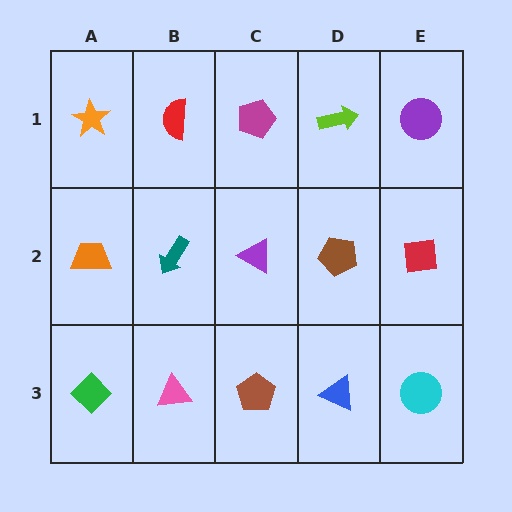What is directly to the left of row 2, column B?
An orange trapezoid.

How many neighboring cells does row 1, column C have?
3.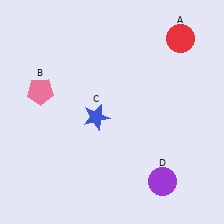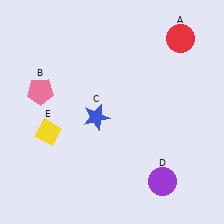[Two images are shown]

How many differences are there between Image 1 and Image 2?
There is 1 difference between the two images.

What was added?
A yellow diamond (E) was added in Image 2.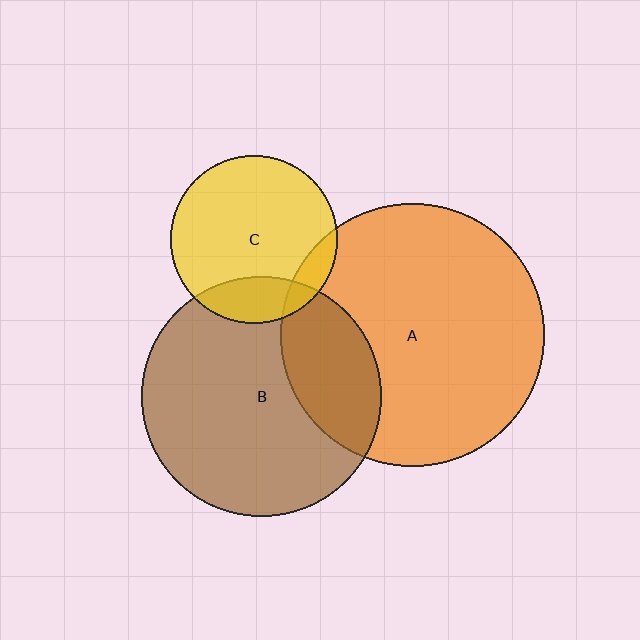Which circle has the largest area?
Circle A (orange).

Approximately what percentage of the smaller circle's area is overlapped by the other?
Approximately 10%.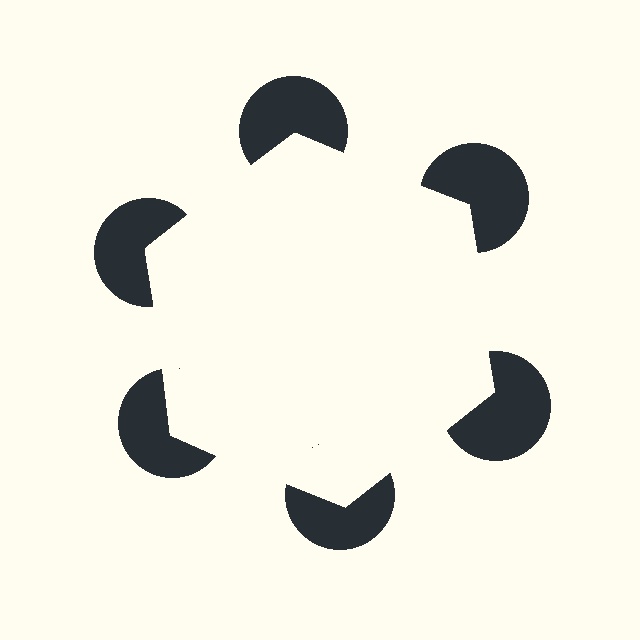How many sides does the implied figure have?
6 sides.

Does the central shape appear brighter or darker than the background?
It typically appears slightly brighter than the background, even though no actual brightness change is drawn.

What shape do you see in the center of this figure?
An illusory hexagon — its edges are inferred from the aligned wedge cuts in the pac-man discs, not physically drawn.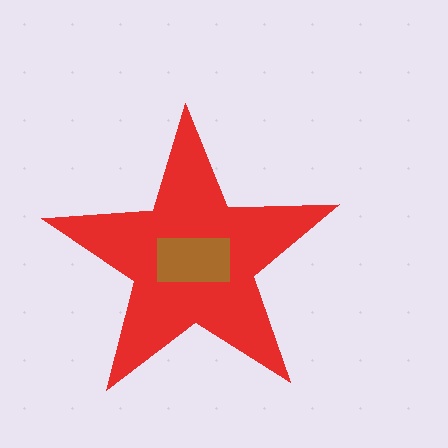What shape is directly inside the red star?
The brown rectangle.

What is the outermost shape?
The red star.